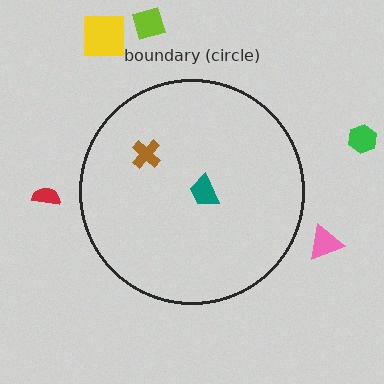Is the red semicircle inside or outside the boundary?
Outside.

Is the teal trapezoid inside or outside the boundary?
Inside.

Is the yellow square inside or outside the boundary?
Outside.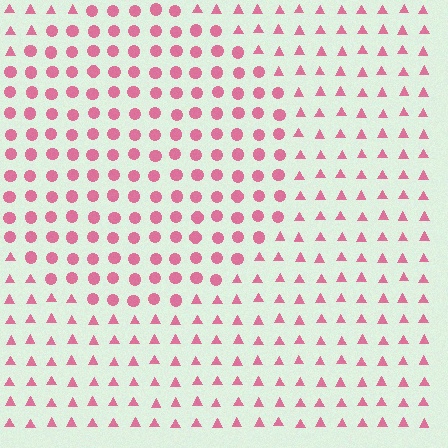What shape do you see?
I see a circle.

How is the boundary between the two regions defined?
The boundary is defined by a change in element shape: circles inside vs. triangles outside. All elements share the same color and spacing.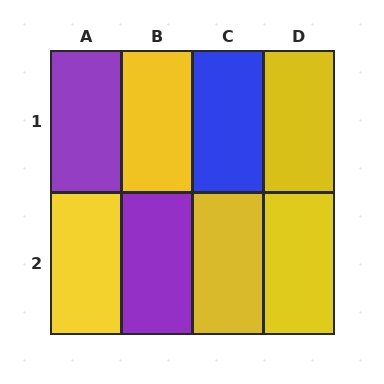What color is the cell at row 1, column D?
Yellow.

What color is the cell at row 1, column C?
Blue.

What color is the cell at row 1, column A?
Purple.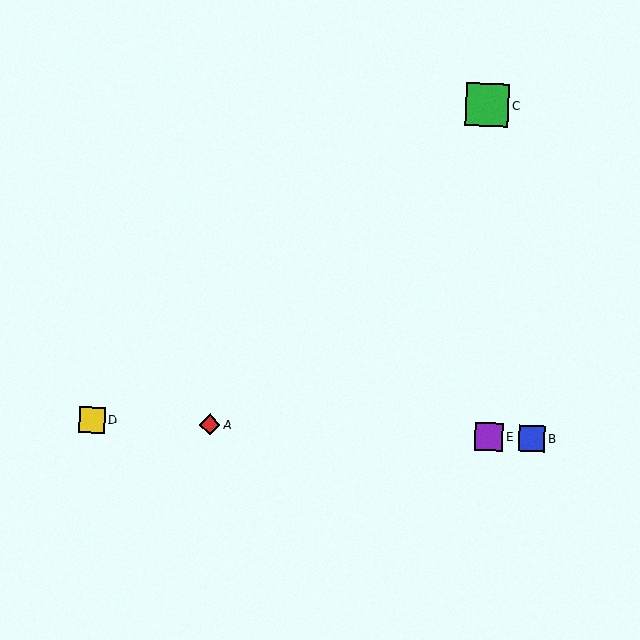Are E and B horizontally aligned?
Yes, both are at y≈437.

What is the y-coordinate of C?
Object C is at y≈105.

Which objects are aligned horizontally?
Objects A, B, D, E are aligned horizontally.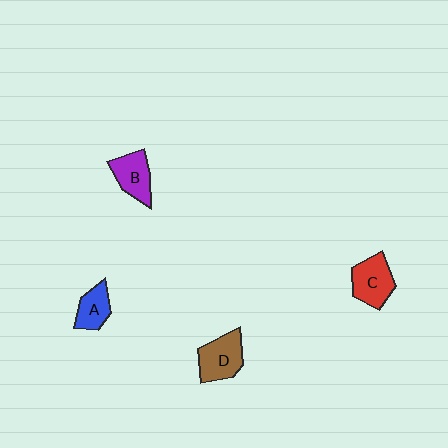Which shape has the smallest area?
Shape A (blue).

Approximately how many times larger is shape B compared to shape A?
Approximately 1.2 times.